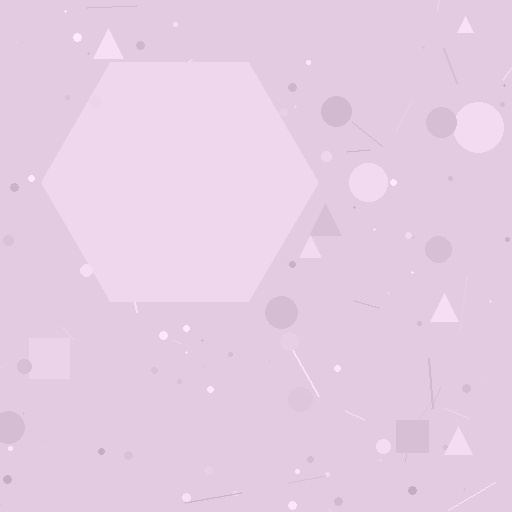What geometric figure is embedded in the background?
A hexagon is embedded in the background.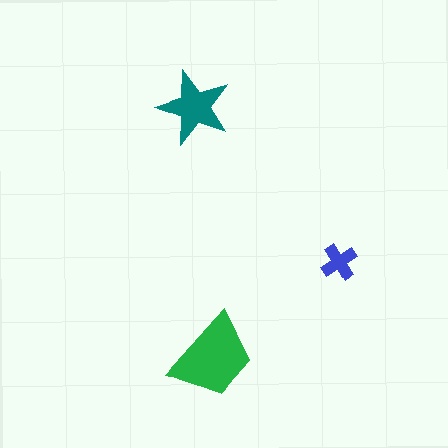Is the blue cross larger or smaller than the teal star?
Smaller.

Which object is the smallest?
The blue cross.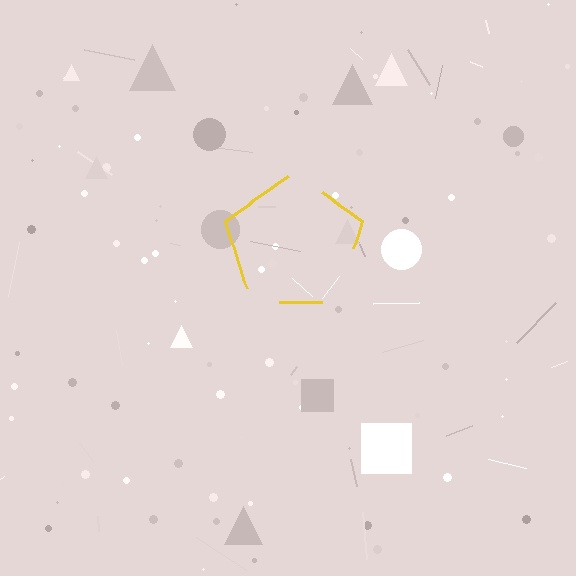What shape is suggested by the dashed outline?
The dashed outline suggests a pentagon.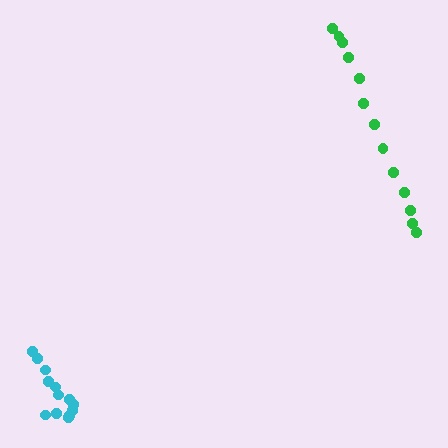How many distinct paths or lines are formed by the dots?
There are 2 distinct paths.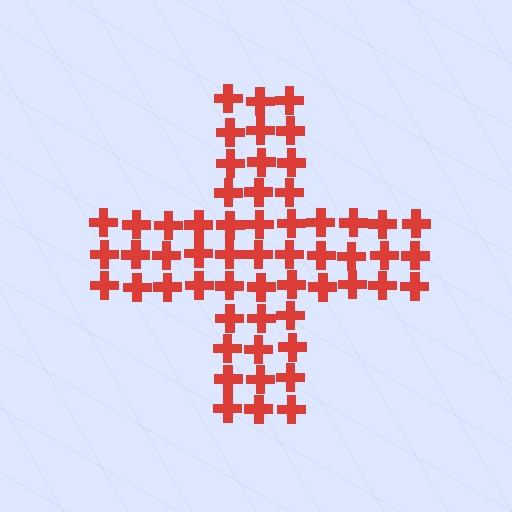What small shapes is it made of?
It is made of small crosses.